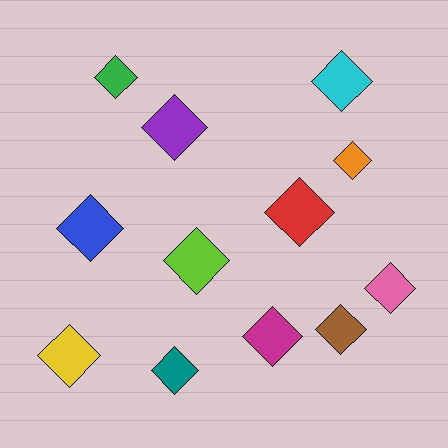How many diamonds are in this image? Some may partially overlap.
There are 12 diamonds.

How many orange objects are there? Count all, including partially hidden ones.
There is 1 orange object.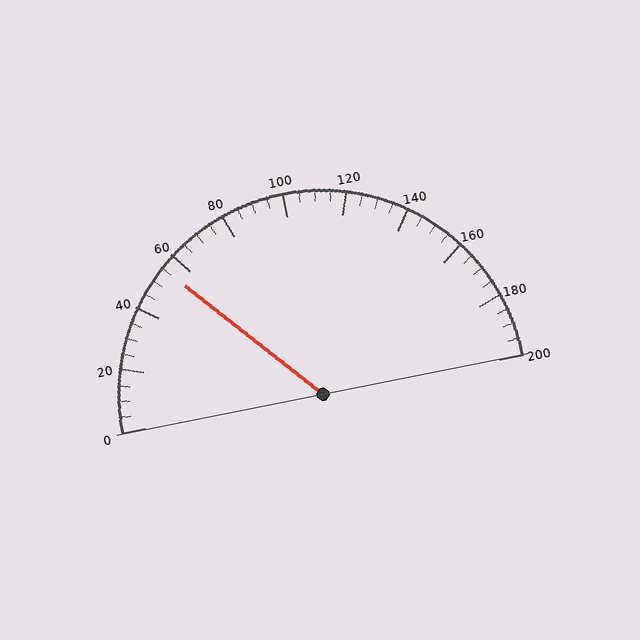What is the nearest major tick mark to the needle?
The nearest major tick mark is 60.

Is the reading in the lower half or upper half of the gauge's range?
The reading is in the lower half of the range (0 to 200).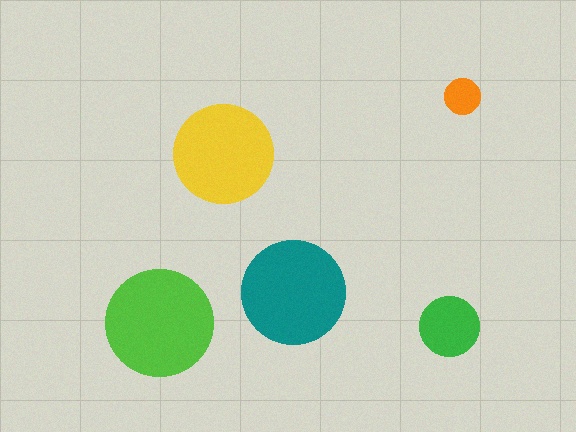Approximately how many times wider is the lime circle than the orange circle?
About 3 times wider.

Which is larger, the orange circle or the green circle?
The green one.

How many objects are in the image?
There are 5 objects in the image.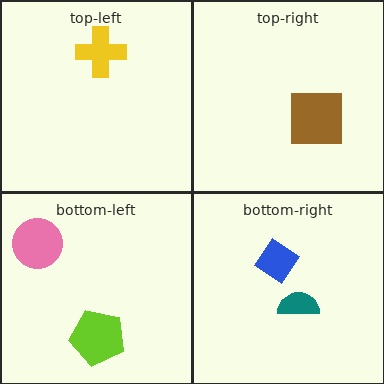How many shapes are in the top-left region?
1.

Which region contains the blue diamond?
The bottom-right region.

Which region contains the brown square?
The top-right region.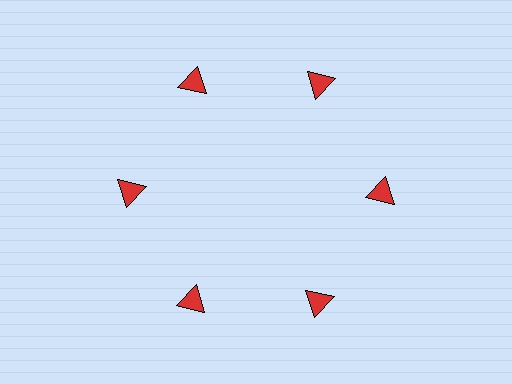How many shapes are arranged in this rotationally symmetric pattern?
There are 6 shapes, arranged in 6 groups of 1.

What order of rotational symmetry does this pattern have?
This pattern has 6-fold rotational symmetry.